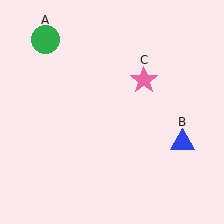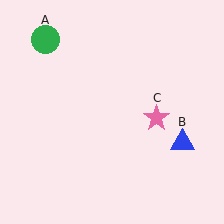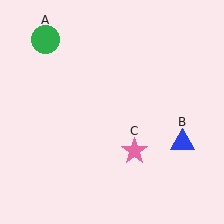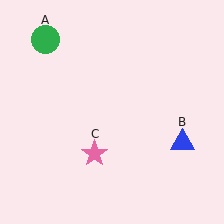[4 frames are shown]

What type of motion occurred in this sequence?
The pink star (object C) rotated clockwise around the center of the scene.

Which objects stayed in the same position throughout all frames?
Green circle (object A) and blue triangle (object B) remained stationary.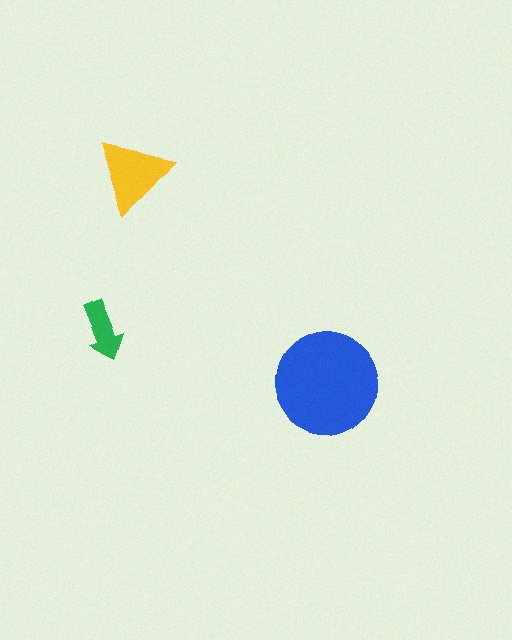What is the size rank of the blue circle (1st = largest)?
1st.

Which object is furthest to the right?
The blue circle is rightmost.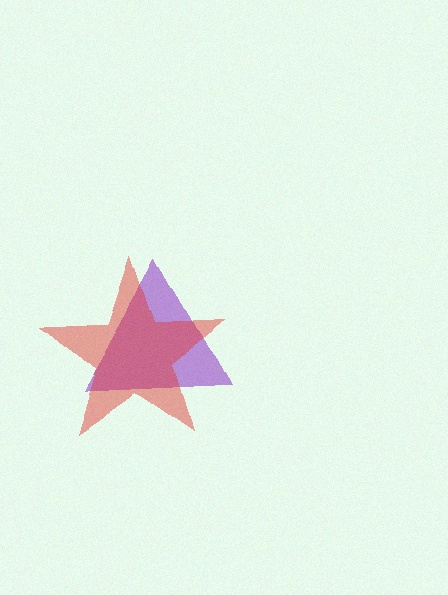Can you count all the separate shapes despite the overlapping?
Yes, there are 2 separate shapes.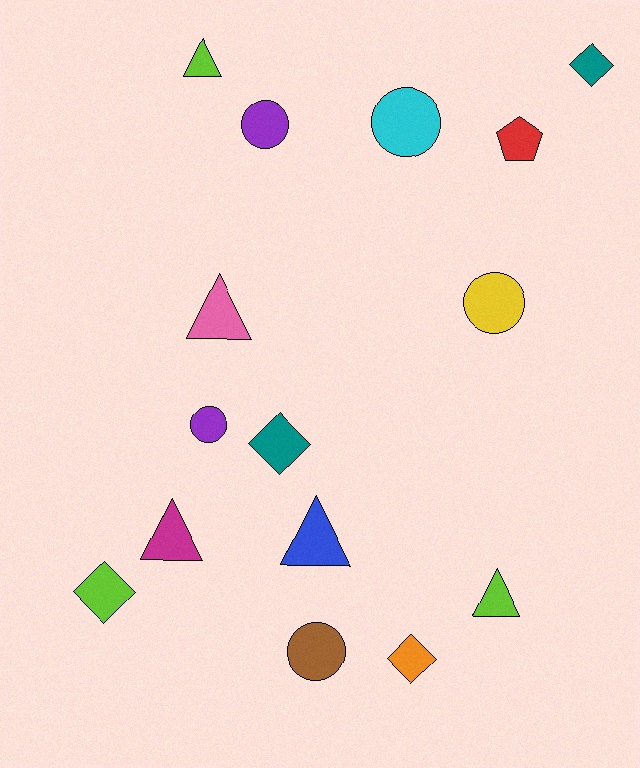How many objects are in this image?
There are 15 objects.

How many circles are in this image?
There are 5 circles.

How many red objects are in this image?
There is 1 red object.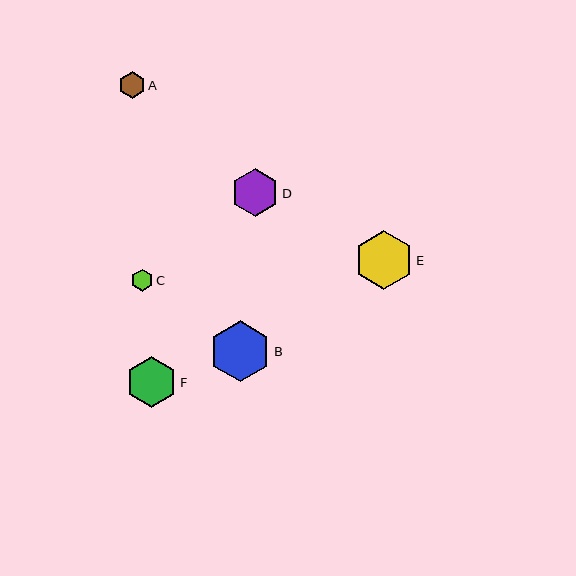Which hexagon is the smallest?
Hexagon C is the smallest with a size of approximately 22 pixels.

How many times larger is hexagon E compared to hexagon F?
Hexagon E is approximately 1.2 times the size of hexagon F.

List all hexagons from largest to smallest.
From largest to smallest: B, E, F, D, A, C.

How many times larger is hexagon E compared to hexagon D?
Hexagon E is approximately 1.2 times the size of hexagon D.